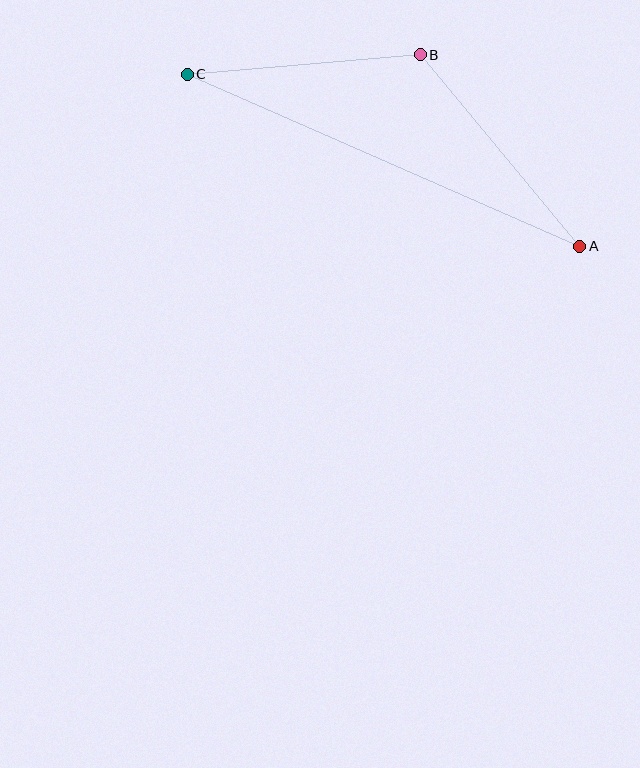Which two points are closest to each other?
Points B and C are closest to each other.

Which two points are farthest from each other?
Points A and C are farthest from each other.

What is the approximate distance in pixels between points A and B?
The distance between A and B is approximately 249 pixels.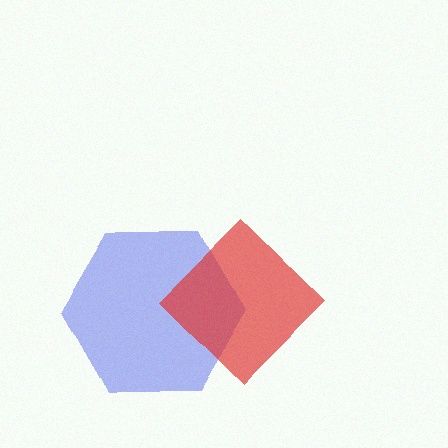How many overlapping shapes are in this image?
There are 2 overlapping shapes in the image.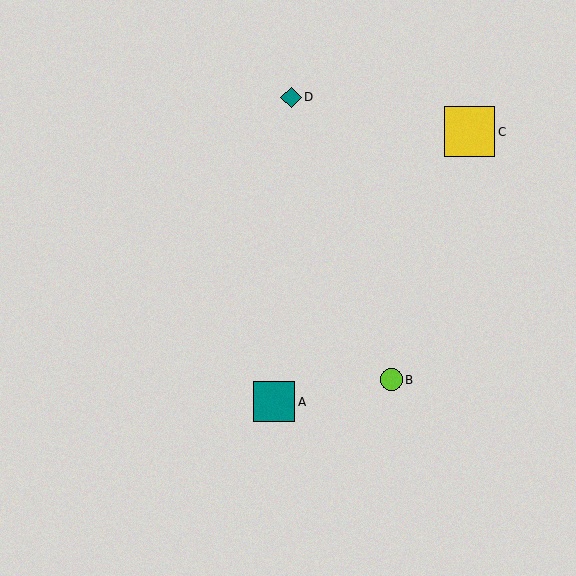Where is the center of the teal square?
The center of the teal square is at (274, 402).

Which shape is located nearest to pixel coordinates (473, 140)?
The yellow square (labeled C) at (469, 132) is nearest to that location.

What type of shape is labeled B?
Shape B is a lime circle.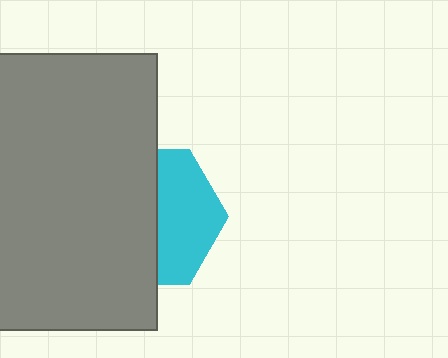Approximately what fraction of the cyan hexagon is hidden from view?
Roughly 56% of the cyan hexagon is hidden behind the gray rectangle.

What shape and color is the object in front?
The object in front is a gray rectangle.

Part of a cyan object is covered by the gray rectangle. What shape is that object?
It is a hexagon.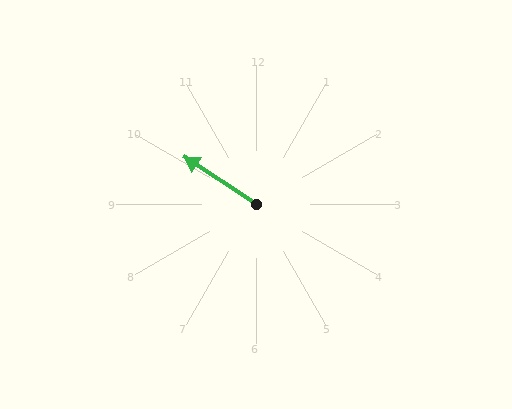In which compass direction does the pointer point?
Northwest.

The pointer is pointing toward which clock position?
Roughly 10 o'clock.